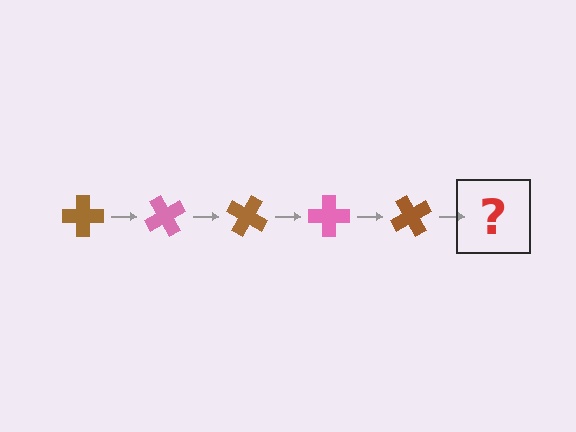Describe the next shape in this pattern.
It should be a pink cross, rotated 300 degrees from the start.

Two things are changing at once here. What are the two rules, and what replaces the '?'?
The two rules are that it rotates 60 degrees each step and the color cycles through brown and pink. The '?' should be a pink cross, rotated 300 degrees from the start.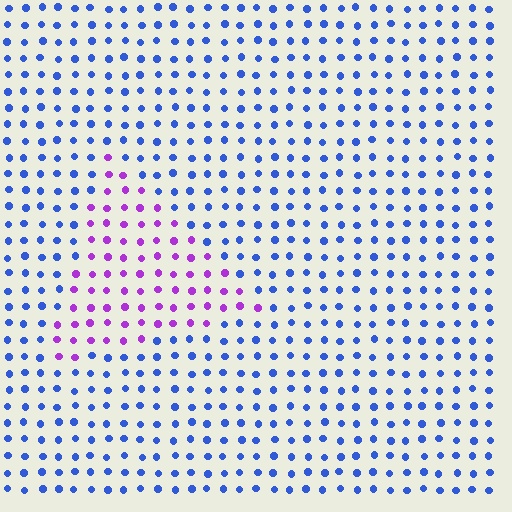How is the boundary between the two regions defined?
The boundary is defined purely by a slight shift in hue (about 60 degrees). Spacing, size, and orientation are identical on both sides.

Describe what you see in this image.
The image is filled with small blue elements in a uniform arrangement. A triangle-shaped region is visible where the elements are tinted to a slightly different hue, forming a subtle color boundary.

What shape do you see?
I see a triangle.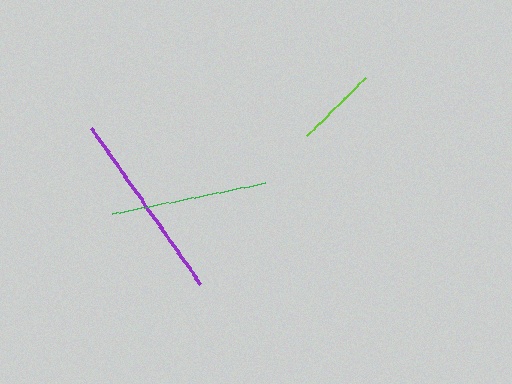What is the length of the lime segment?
The lime segment is approximately 82 pixels long.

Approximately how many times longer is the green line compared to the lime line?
The green line is approximately 1.9 times the length of the lime line.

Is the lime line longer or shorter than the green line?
The green line is longer than the lime line.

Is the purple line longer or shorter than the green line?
The purple line is longer than the green line.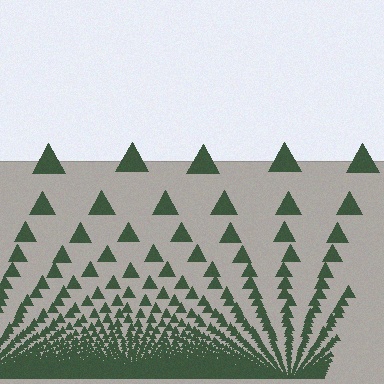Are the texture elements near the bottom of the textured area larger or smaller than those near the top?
Smaller. The gradient is inverted — elements near the bottom are smaller and denser.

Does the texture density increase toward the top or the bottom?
Density increases toward the bottom.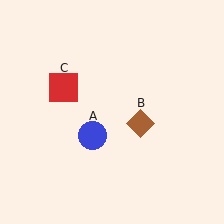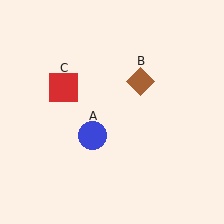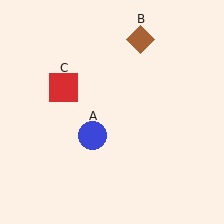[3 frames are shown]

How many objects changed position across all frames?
1 object changed position: brown diamond (object B).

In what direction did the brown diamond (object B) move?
The brown diamond (object B) moved up.